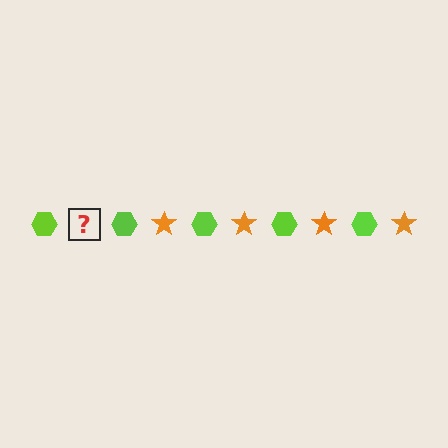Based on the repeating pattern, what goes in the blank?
The blank should be an orange star.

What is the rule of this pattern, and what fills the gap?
The rule is that the pattern alternates between lime hexagon and orange star. The gap should be filled with an orange star.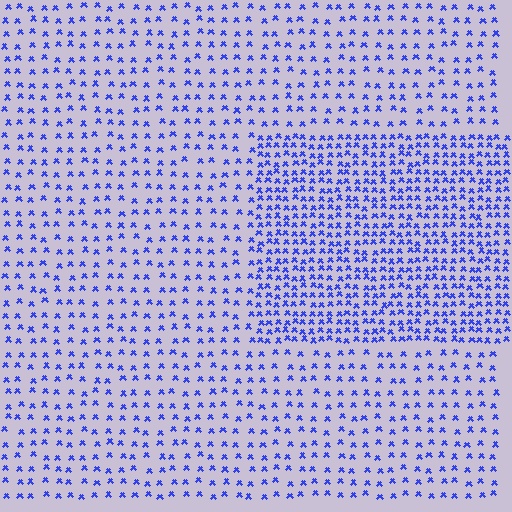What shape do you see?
I see a rectangle.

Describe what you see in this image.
The image contains small blue elements arranged at two different densities. A rectangle-shaped region is visible where the elements are more densely packed than the surrounding area.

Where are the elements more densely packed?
The elements are more densely packed inside the rectangle boundary.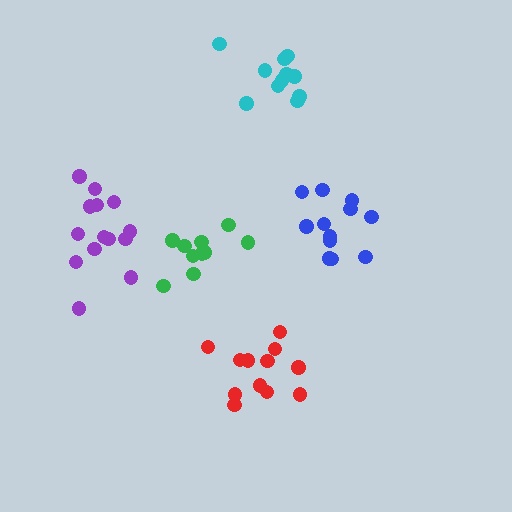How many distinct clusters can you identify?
There are 5 distinct clusters.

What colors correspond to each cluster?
The clusters are colored: blue, cyan, red, green, purple.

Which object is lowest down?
The red cluster is bottommost.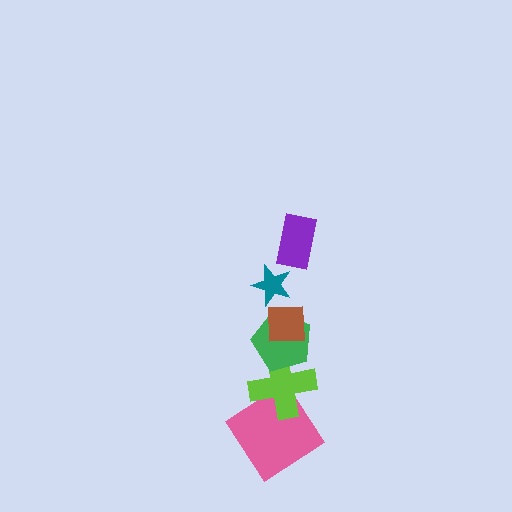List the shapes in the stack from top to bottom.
From top to bottom: the purple rectangle, the teal star, the brown square, the green pentagon, the lime cross, the pink diamond.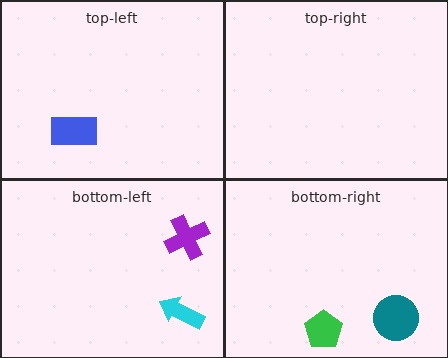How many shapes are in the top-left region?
1.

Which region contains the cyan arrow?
The bottom-left region.